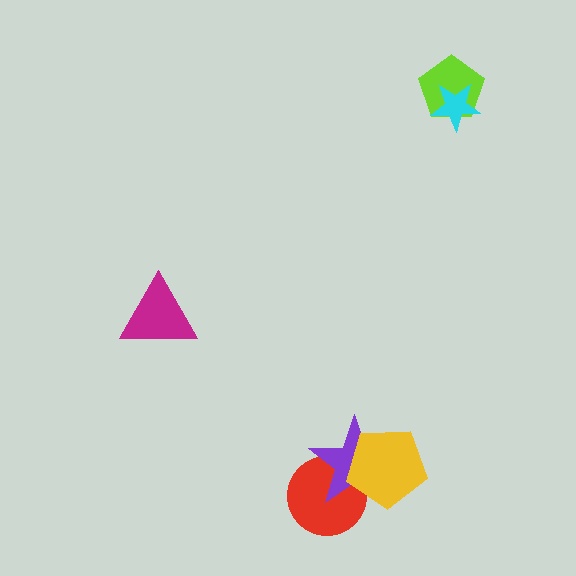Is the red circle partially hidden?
Yes, it is partially covered by another shape.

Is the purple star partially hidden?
Yes, it is partially covered by another shape.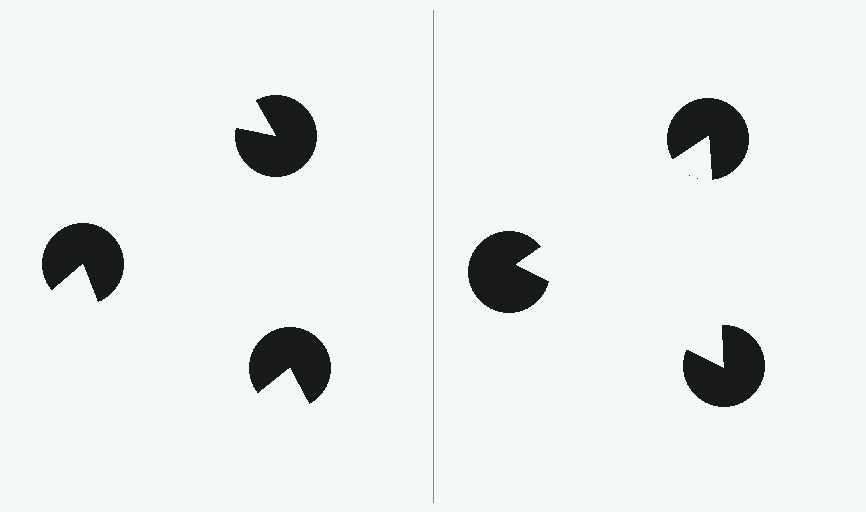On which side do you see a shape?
An illusory triangle appears on the right side. On the left side the wedge cuts are rotated, so no coherent shape forms.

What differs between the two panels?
The pac-man discs are positioned identically on both sides; only the wedge orientations differ. On the right they align to a triangle; on the left they are misaligned.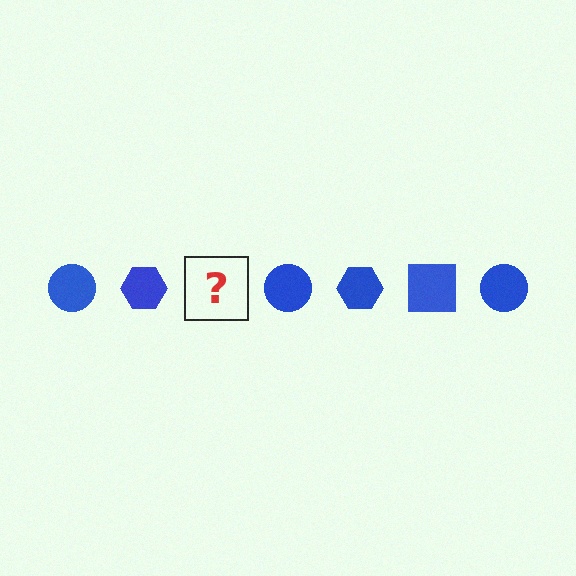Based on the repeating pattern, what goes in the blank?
The blank should be a blue square.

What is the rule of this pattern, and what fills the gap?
The rule is that the pattern cycles through circle, hexagon, square shapes in blue. The gap should be filled with a blue square.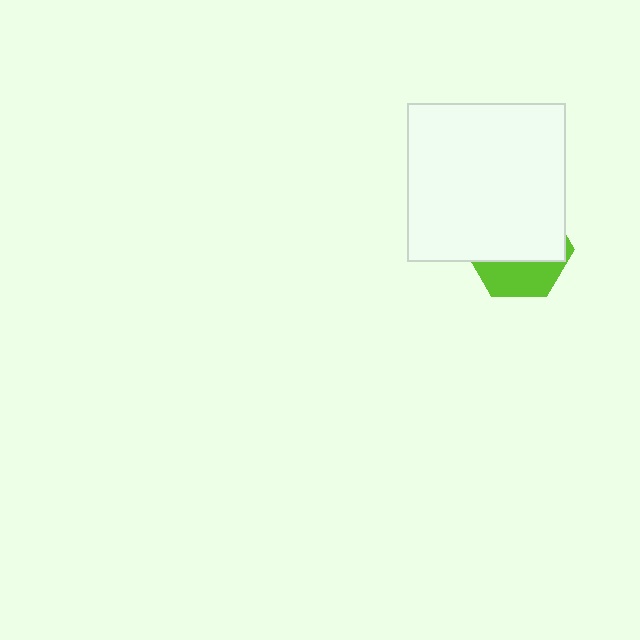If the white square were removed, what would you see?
You would see the complete lime hexagon.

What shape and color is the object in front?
The object in front is a white square.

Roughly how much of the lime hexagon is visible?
A small part of it is visible (roughly 36%).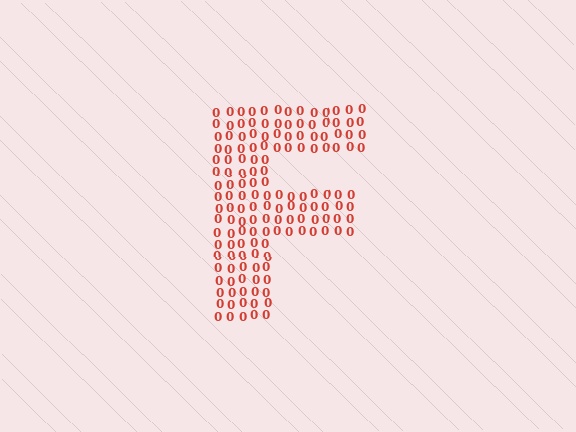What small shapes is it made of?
It is made of small digit 0's.